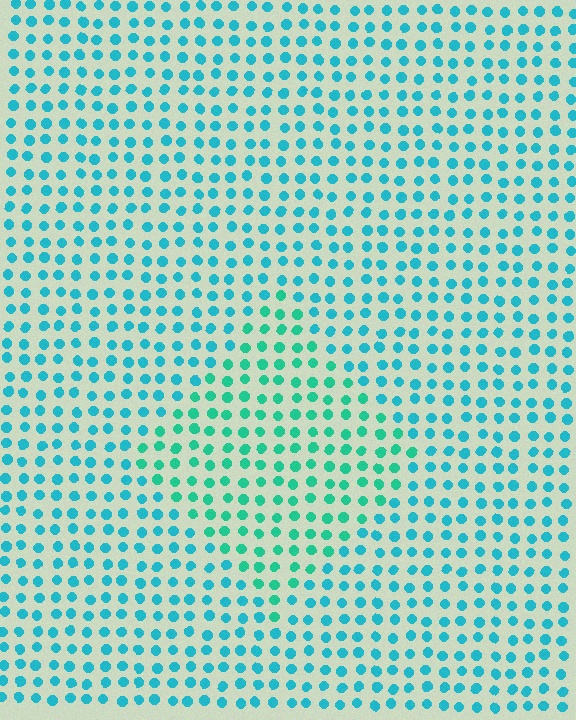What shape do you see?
I see a diamond.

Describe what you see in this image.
The image is filled with small cyan elements in a uniform arrangement. A diamond-shaped region is visible where the elements are tinted to a slightly different hue, forming a subtle color boundary.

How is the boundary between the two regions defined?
The boundary is defined purely by a slight shift in hue (about 26 degrees). Spacing, size, and orientation are identical on both sides.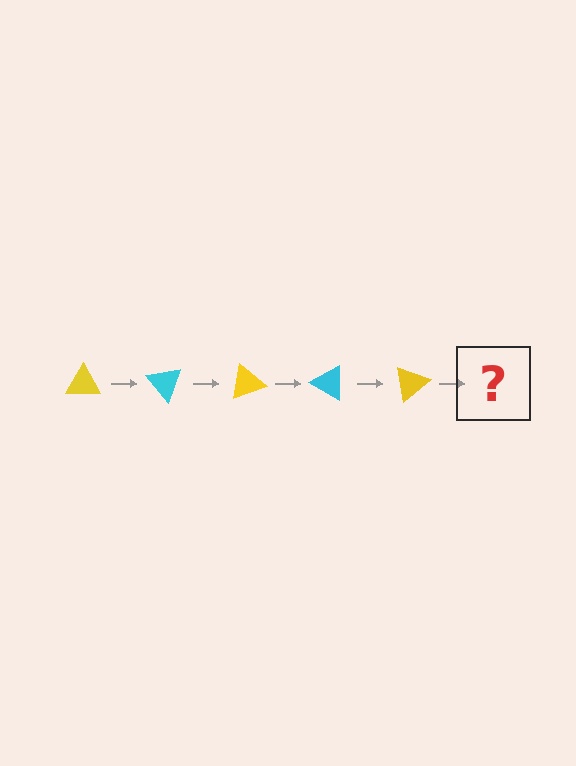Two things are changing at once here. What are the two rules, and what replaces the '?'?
The two rules are that it rotates 50 degrees each step and the color cycles through yellow and cyan. The '?' should be a cyan triangle, rotated 250 degrees from the start.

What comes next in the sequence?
The next element should be a cyan triangle, rotated 250 degrees from the start.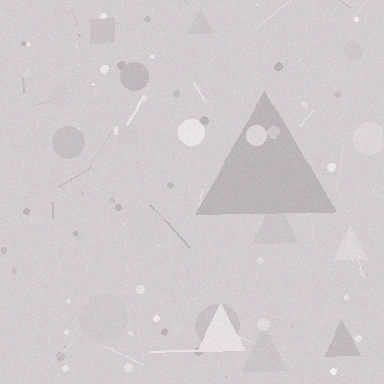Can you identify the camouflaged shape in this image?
The camouflaged shape is a triangle.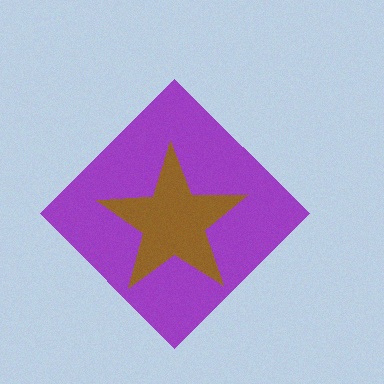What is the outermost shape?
The purple diamond.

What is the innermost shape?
The brown star.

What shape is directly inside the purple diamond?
The brown star.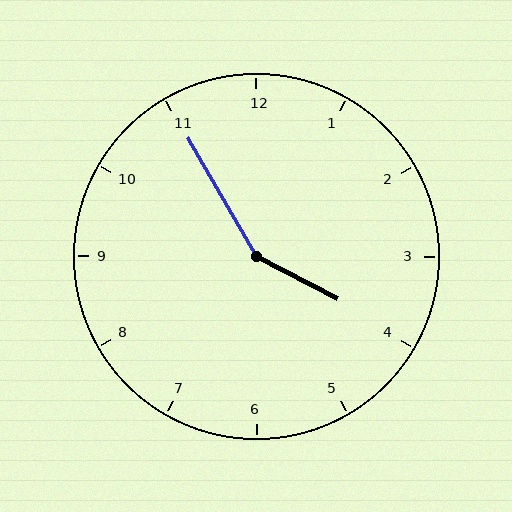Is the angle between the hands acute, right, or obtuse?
It is obtuse.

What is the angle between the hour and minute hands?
Approximately 148 degrees.